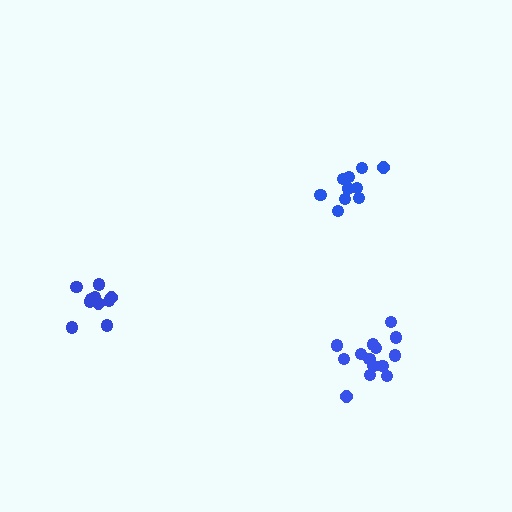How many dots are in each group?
Group 1: 10 dots, Group 2: 10 dots, Group 3: 14 dots (34 total).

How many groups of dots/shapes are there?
There are 3 groups.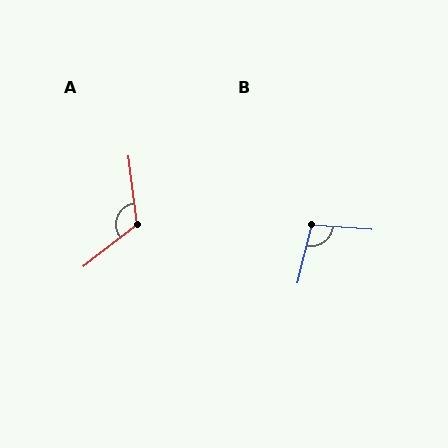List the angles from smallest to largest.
B (99°), A (121°).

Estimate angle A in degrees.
Approximately 121 degrees.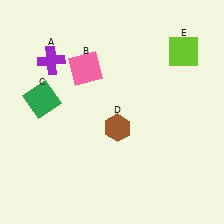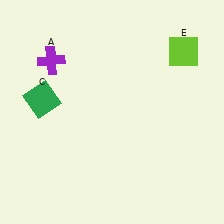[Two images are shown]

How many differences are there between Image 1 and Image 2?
There are 2 differences between the two images.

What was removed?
The pink square (B), the brown hexagon (D) were removed in Image 2.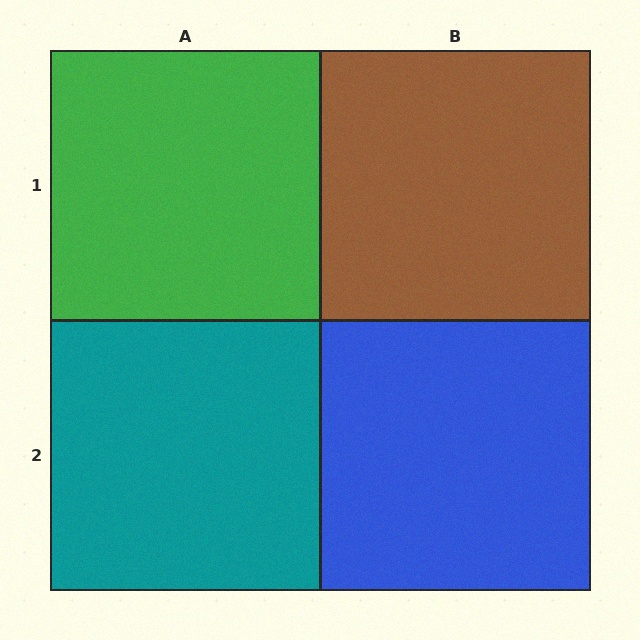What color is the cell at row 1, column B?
Brown.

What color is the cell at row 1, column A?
Green.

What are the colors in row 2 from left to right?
Teal, blue.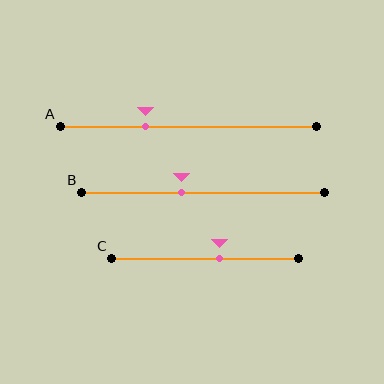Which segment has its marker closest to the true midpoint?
Segment C has its marker closest to the true midpoint.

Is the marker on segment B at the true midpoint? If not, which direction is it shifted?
No, the marker on segment B is shifted to the left by about 9% of the segment length.